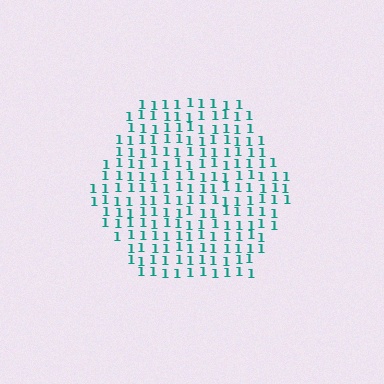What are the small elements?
The small elements are digit 1's.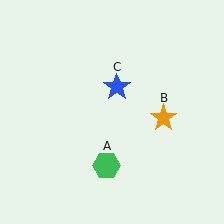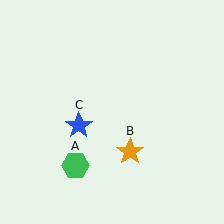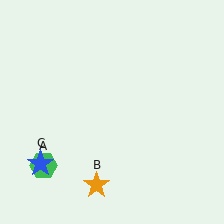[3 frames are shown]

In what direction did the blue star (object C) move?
The blue star (object C) moved down and to the left.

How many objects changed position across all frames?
3 objects changed position: green hexagon (object A), orange star (object B), blue star (object C).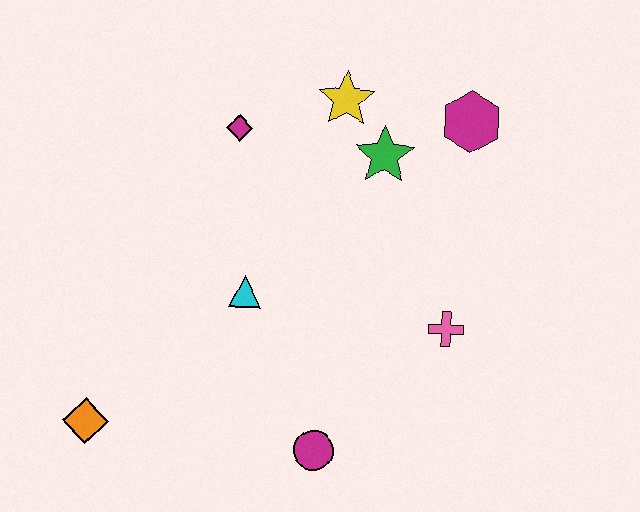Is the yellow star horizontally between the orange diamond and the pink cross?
Yes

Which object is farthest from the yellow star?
The orange diamond is farthest from the yellow star.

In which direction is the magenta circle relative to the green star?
The magenta circle is below the green star.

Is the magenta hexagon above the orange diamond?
Yes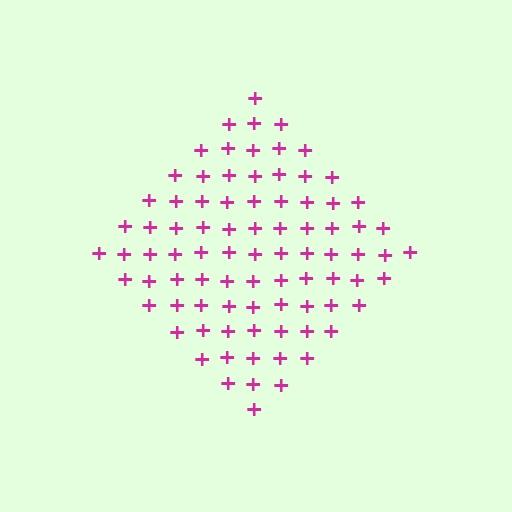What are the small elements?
The small elements are plus signs.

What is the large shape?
The large shape is a diamond.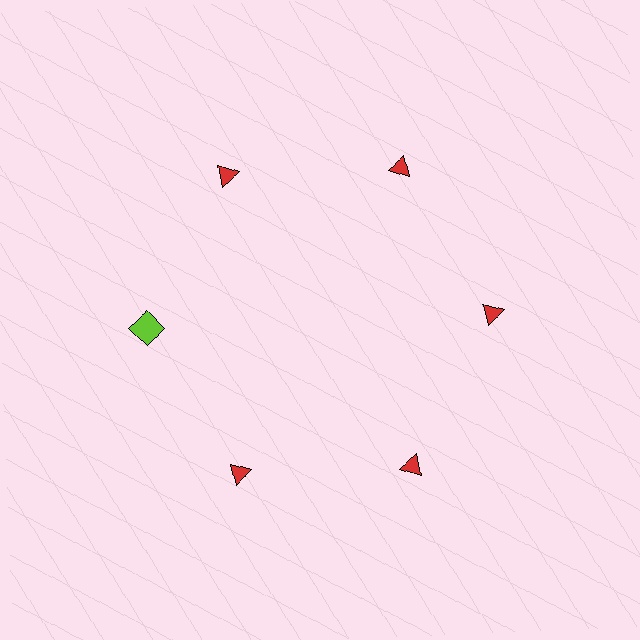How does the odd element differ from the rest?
It differs in both color (lime instead of red) and shape (square instead of triangle).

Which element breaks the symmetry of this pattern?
The lime square at roughly the 9 o'clock position breaks the symmetry. All other shapes are red triangles.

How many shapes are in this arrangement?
There are 6 shapes arranged in a ring pattern.